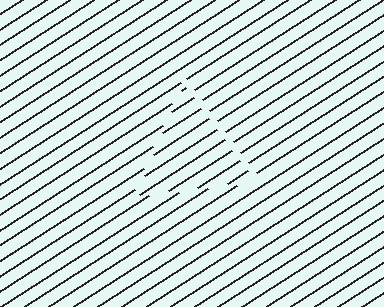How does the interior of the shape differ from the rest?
The interior of the shape contains the same grating, shifted by half a period — the contour is defined by the phase discontinuity where line-ends from the inner and outer gratings abut.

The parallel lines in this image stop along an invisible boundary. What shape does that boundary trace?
An illusory triangle. The interior of the shape contains the same grating, shifted by half a period — the contour is defined by the phase discontinuity where line-ends from the inner and outer gratings abut.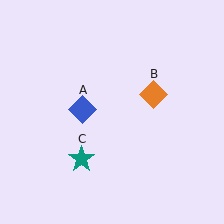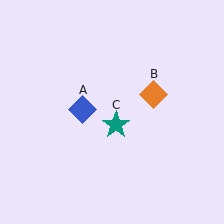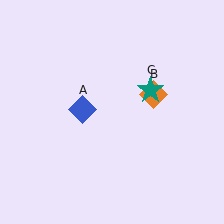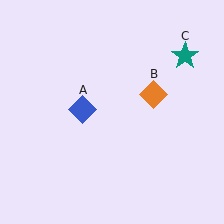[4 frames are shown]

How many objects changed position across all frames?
1 object changed position: teal star (object C).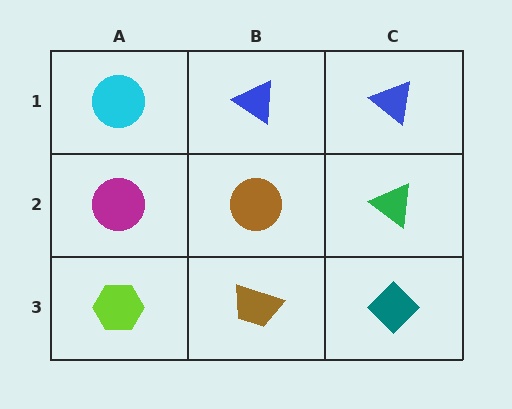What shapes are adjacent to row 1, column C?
A green triangle (row 2, column C), a blue triangle (row 1, column B).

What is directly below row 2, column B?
A brown trapezoid.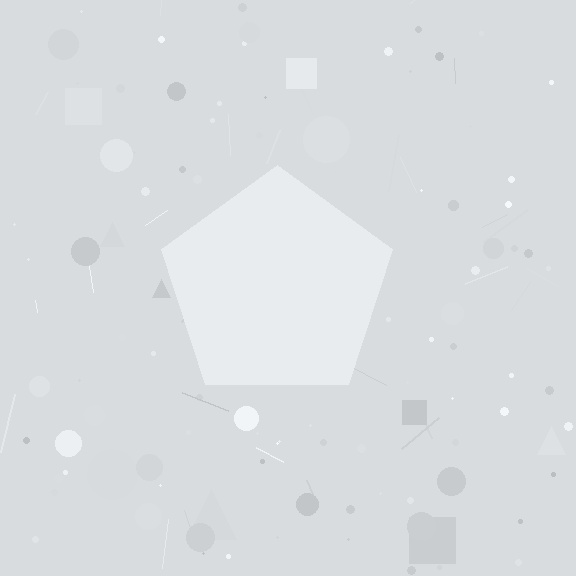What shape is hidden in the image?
A pentagon is hidden in the image.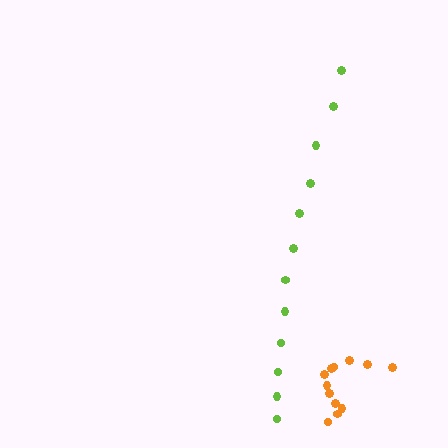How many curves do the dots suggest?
There are 2 distinct paths.